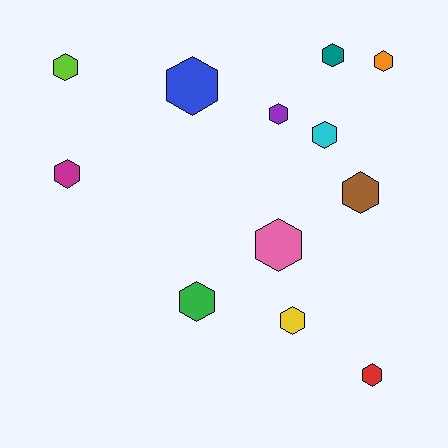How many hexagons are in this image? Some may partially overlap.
There are 12 hexagons.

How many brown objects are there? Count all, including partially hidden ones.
There is 1 brown object.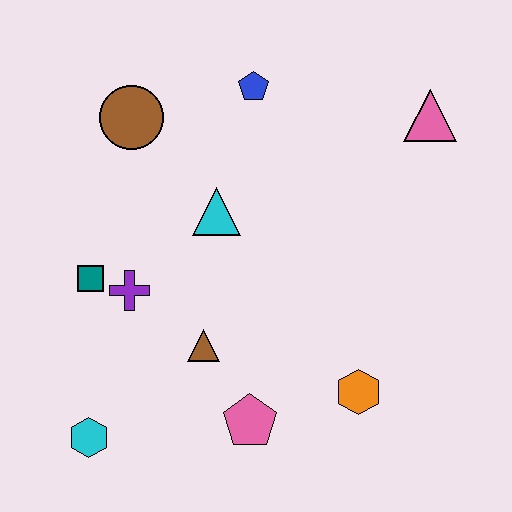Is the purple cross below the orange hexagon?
No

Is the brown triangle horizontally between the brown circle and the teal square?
No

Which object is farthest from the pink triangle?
The cyan hexagon is farthest from the pink triangle.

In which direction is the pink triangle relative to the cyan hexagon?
The pink triangle is to the right of the cyan hexagon.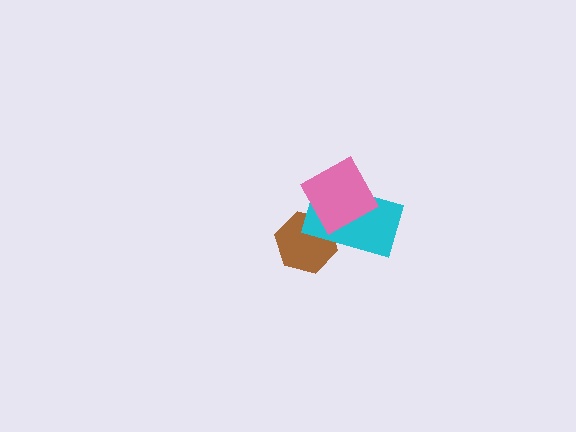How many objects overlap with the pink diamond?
2 objects overlap with the pink diamond.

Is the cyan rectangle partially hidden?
Yes, it is partially covered by another shape.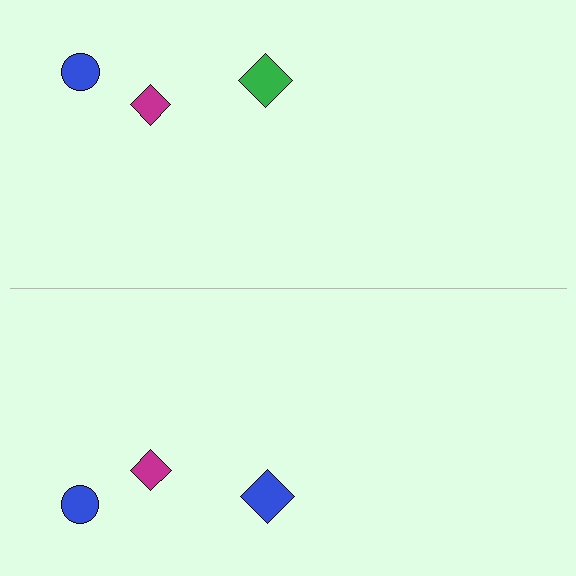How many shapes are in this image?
There are 6 shapes in this image.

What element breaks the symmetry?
The blue diamond on the bottom side breaks the symmetry — its mirror counterpart is green.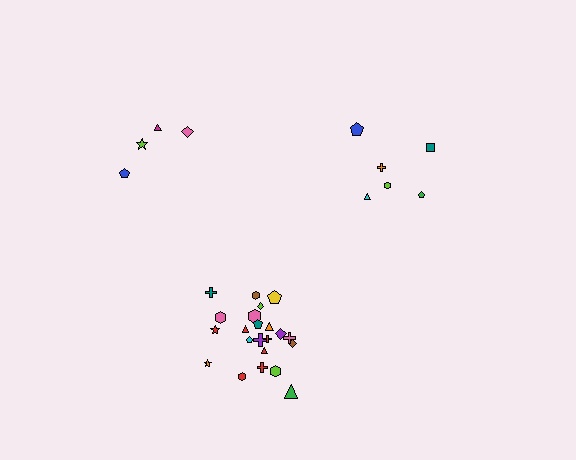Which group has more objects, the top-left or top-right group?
The top-right group.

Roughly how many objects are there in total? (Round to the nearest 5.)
Roughly 30 objects in total.